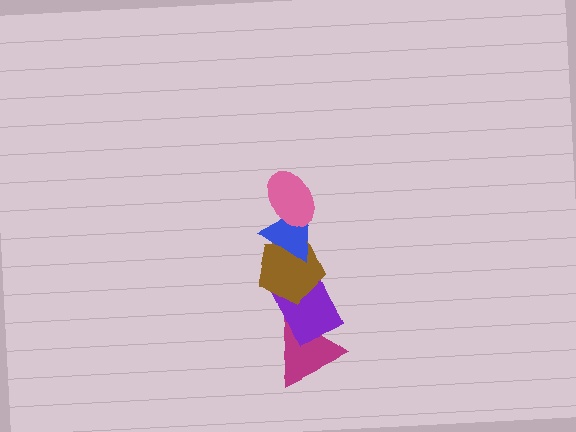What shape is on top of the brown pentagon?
The blue triangle is on top of the brown pentagon.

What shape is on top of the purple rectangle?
The brown pentagon is on top of the purple rectangle.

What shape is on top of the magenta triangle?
The purple rectangle is on top of the magenta triangle.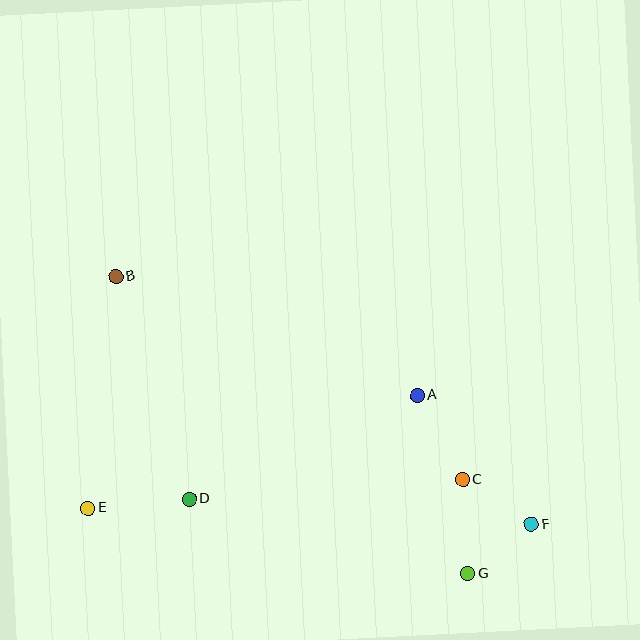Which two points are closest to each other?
Points F and G are closest to each other.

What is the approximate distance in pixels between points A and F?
The distance between A and F is approximately 172 pixels.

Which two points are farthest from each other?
Points B and F are farthest from each other.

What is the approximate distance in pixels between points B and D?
The distance between B and D is approximately 234 pixels.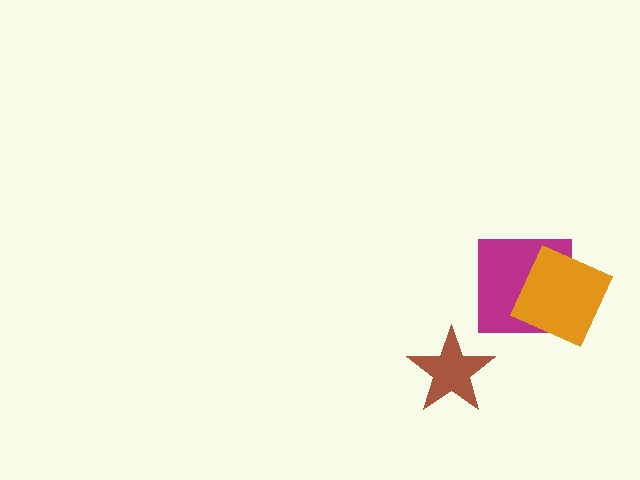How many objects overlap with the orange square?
1 object overlaps with the orange square.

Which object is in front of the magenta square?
The orange square is in front of the magenta square.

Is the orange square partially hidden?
No, no other shape covers it.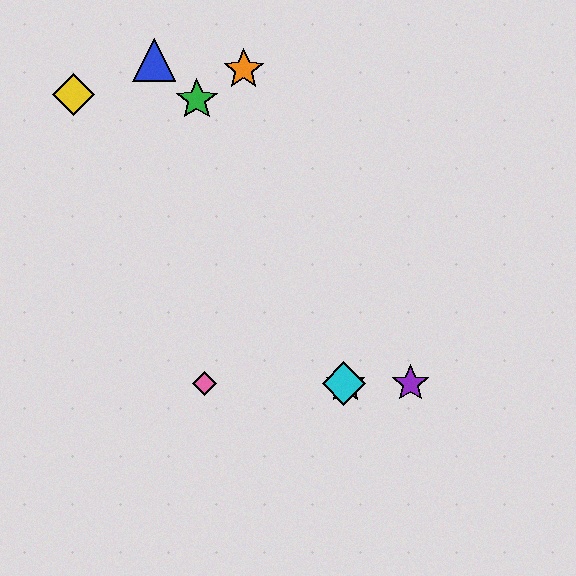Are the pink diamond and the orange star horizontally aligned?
No, the pink diamond is at y≈383 and the orange star is at y≈69.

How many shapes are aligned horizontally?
4 shapes (the red star, the purple star, the cyan diamond, the pink diamond) are aligned horizontally.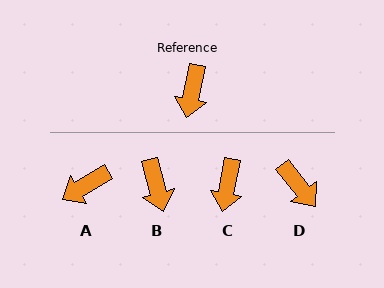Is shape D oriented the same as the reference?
No, it is off by about 49 degrees.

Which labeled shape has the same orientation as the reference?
C.